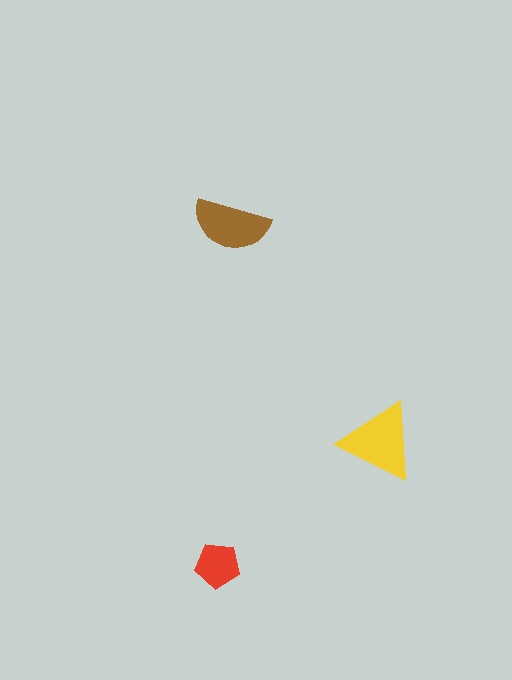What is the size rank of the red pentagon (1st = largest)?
3rd.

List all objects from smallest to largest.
The red pentagon, the brown semicircle, the yellow triangle.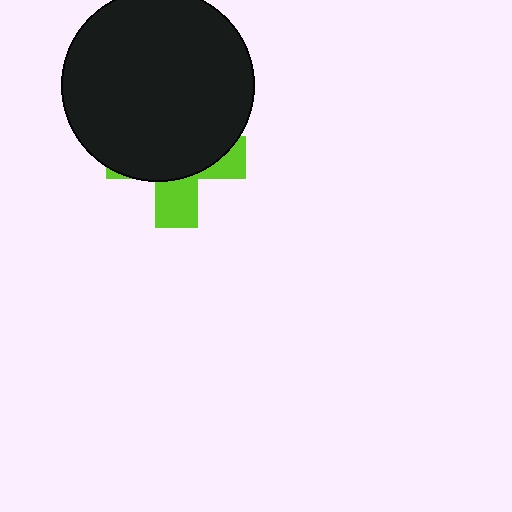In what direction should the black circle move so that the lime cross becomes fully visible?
The black circle should move up. That is the shortest direction to clear the overlap and leave the lime cross fully visible.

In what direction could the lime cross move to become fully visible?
The lime cross could move down. That would shift it out from behind the black circle entirely.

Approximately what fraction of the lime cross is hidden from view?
Roughly 68% of the lime cross is hidden behind the black circle.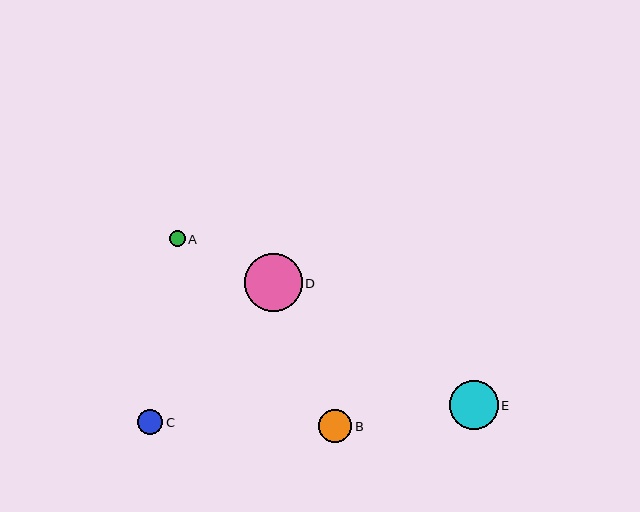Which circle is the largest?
Circle D is the largest with a size of approximately 58 pixels.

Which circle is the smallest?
Circle A is the smallest with a size of approximately 16 pixels.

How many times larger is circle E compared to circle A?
Circle E is approximately 3.1 times the size of circle A.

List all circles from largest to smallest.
From largest to smallest: D, E, B, C, A.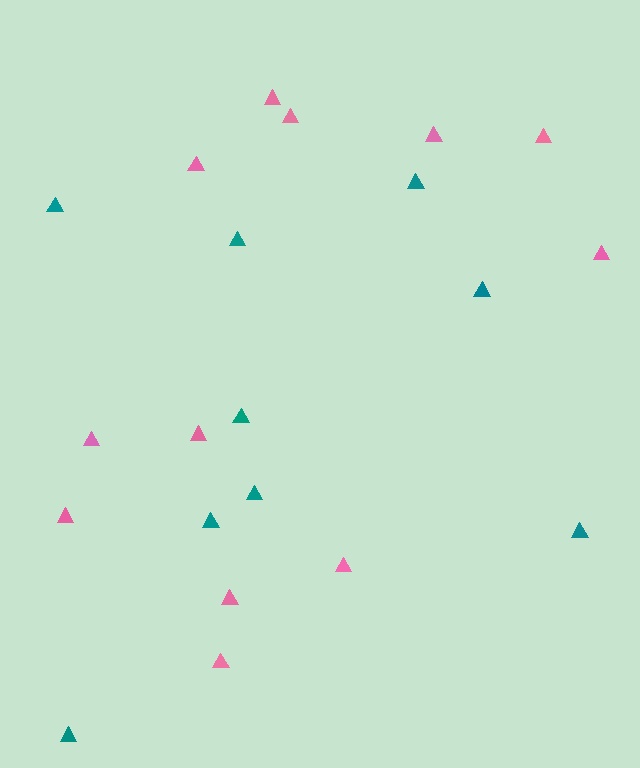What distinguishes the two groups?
There are 2 groups: one group of teal triangles (9) and one group of pink triangles (12).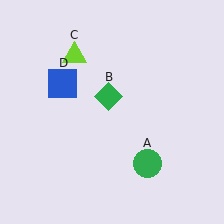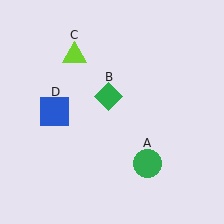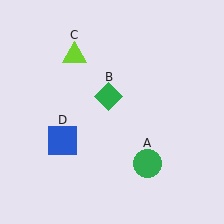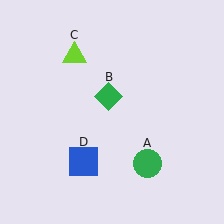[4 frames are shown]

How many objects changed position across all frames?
1 object changed position: blue square (object D).